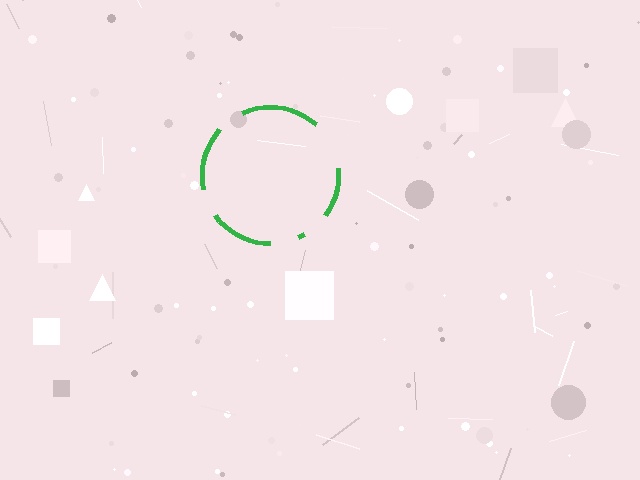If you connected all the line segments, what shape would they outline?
They would outline a circle.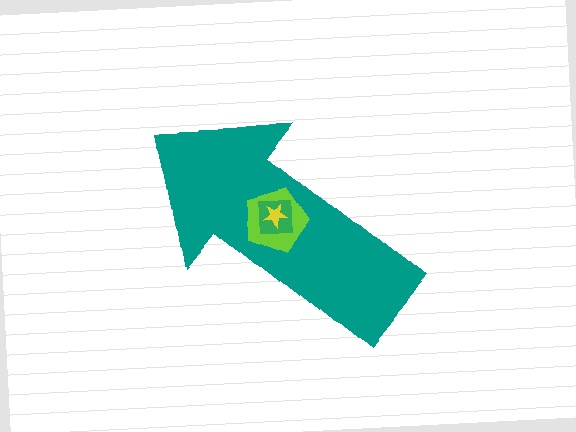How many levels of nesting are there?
4.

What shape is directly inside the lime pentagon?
The green square.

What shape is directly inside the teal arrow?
The lime pentagon.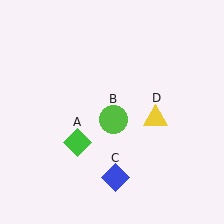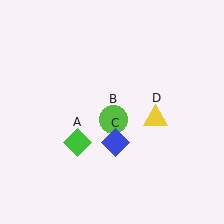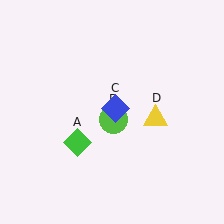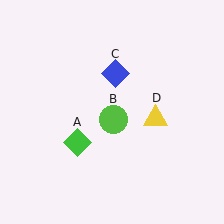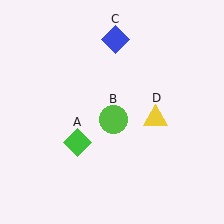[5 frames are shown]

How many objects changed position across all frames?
1 object changed position: blue diamond (object C).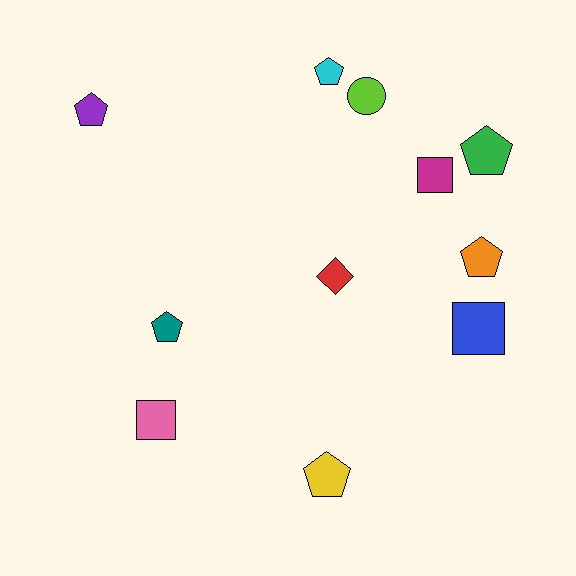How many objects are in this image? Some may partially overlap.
There are 11 objects.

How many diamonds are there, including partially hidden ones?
There is 1 diamond.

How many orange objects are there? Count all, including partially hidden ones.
There is 1 orange object.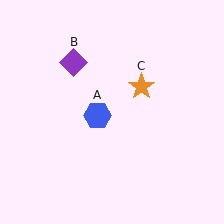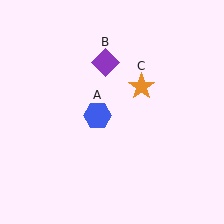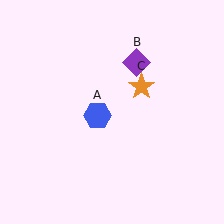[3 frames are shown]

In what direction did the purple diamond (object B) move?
The purple diamond (object B) moved right.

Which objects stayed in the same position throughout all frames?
Blue hexagon (object A) and orange star (object C) remained stationary.